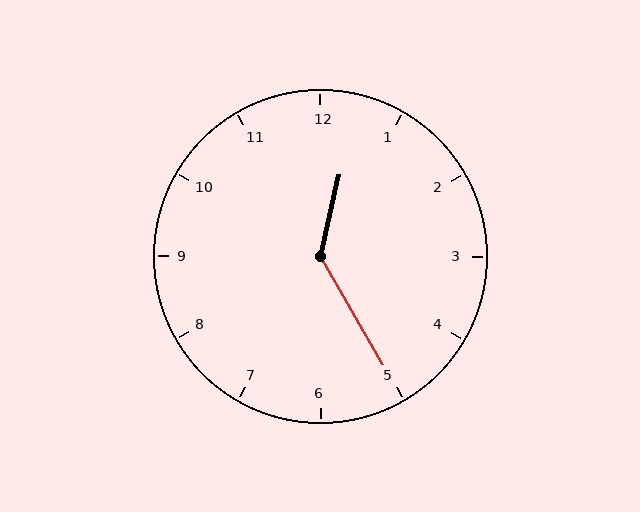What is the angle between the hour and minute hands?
Approximately 138 degrees.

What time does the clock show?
12:25.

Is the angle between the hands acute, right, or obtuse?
It is obtuse.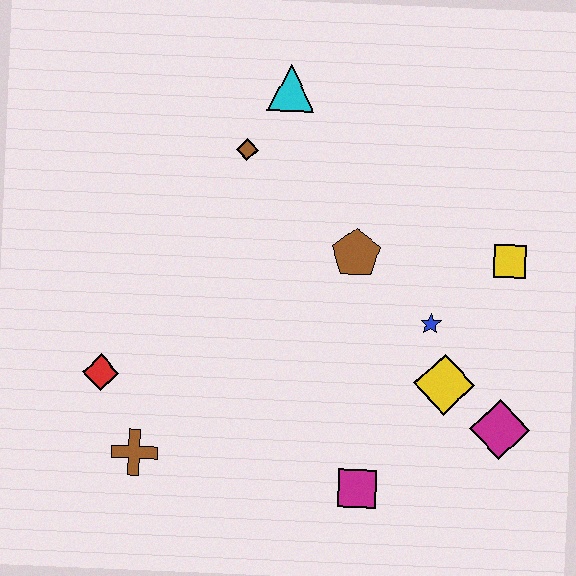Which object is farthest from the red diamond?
The yellow square is farthest from the red diamond.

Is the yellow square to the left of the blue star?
No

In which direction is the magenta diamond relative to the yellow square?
The magenta diamond is below the yellow square.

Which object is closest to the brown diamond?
The cyan triangle is closest to the brown diamond.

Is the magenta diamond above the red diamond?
No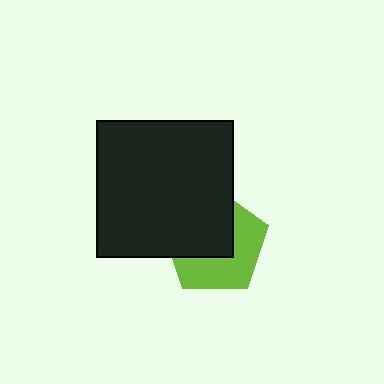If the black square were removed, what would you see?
You would see the complete lime pentagon.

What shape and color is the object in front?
The object in front is a black square.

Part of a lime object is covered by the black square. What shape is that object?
It is a pentagon.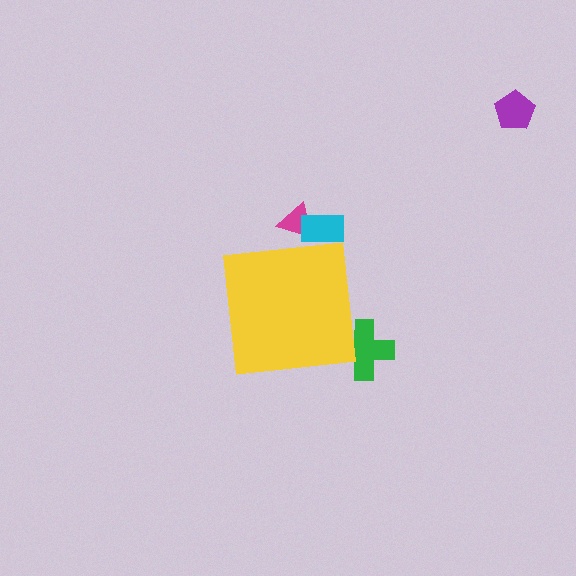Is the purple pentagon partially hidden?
No, the purple pentagon is fully visible.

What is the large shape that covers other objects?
A yellow square.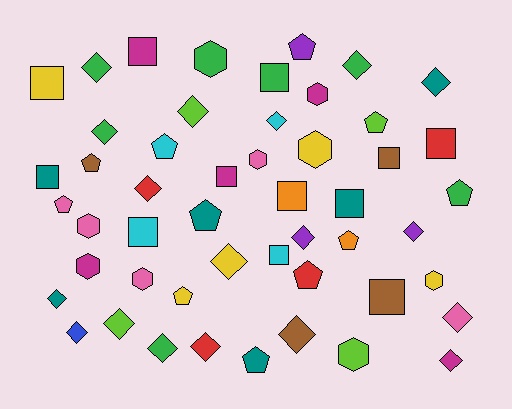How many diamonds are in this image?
There are 18 diamonds.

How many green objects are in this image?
There are 7 green objects.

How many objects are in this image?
There are 50 objects.